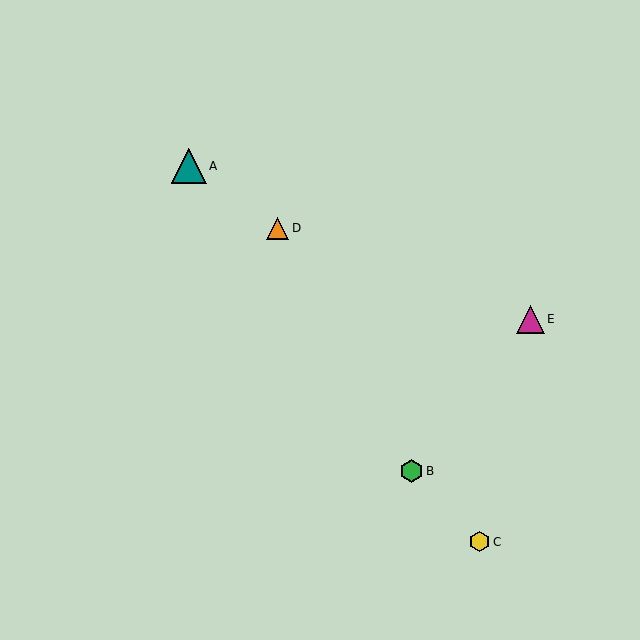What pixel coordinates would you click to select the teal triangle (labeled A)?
Click at (189, 166) to select the teal triangle A.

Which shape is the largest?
The teal triangle (labeled A) is the largest.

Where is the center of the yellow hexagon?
The center of the yellow hexagon is at (480, 542).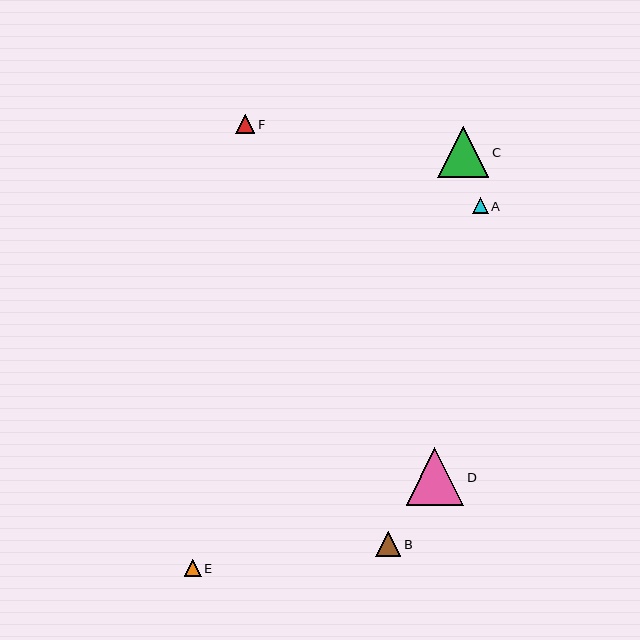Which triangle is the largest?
Triangle D is the largest with a size of approximately 58 pixels.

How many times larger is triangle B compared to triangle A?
Triangle B is approximately 1.6 times the size of triangle A.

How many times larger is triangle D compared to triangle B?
Triangle D is approximately 2.3 times the size of triangle B.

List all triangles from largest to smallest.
From largest to smallest: D, C, B, F, E, A.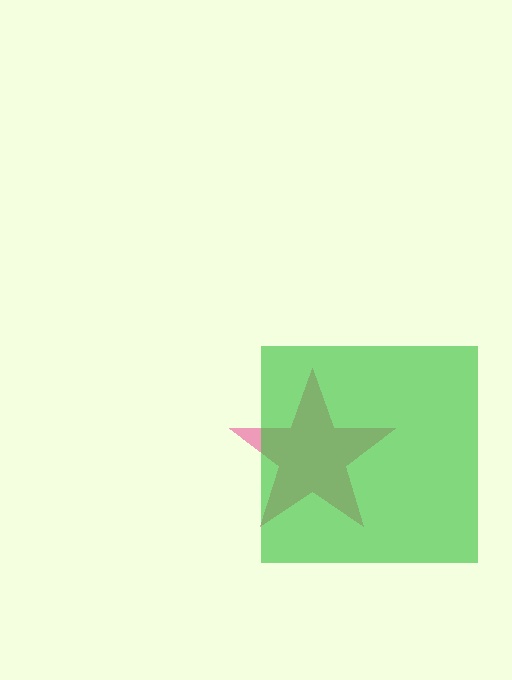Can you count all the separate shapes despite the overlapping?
Yes, there are 2 separate shapes.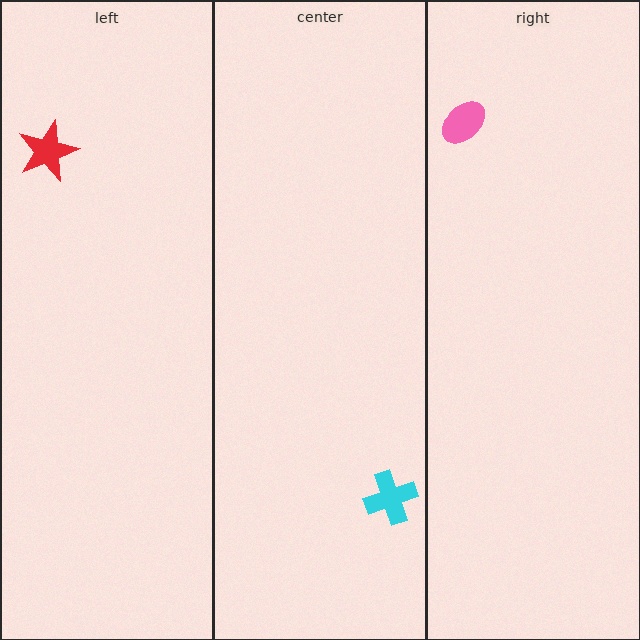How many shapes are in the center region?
1.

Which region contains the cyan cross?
The center region.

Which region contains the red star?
The left region.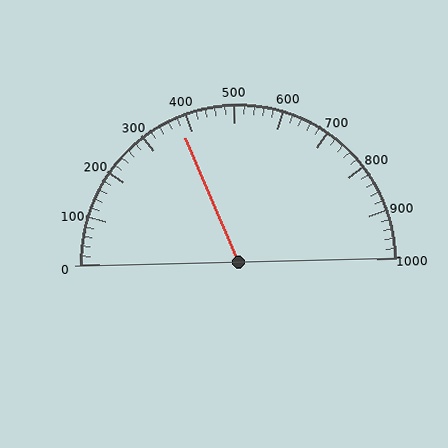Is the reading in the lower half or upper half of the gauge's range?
The reading is in the lower half of the range (0 to 1000).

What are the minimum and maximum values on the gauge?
The gauge ranges from 0 to 1000.